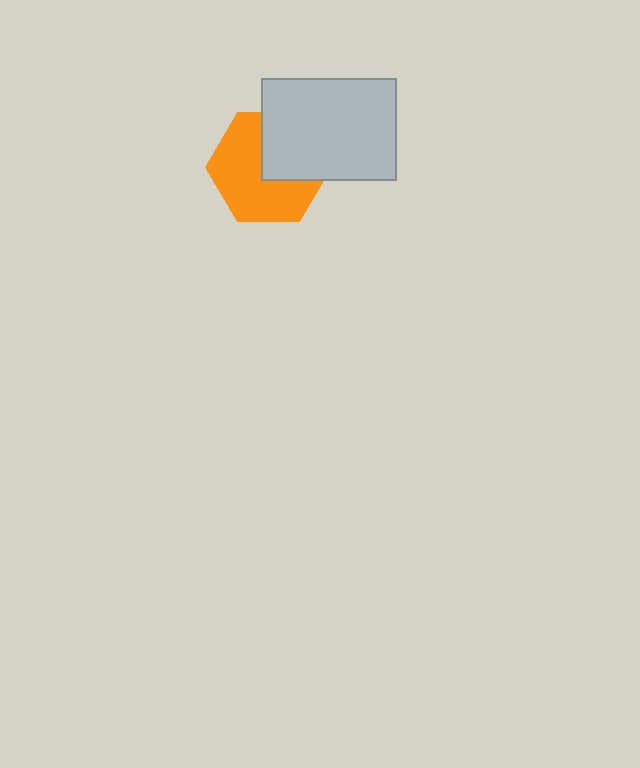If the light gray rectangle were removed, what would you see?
You would see the complete orange hexagon.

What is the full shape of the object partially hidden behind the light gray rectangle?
The partially hidden object is an orange hexagon.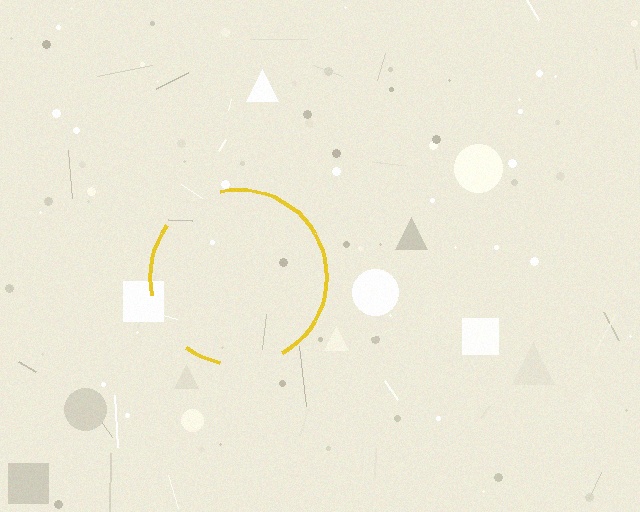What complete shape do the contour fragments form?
The contour fragments form a circle.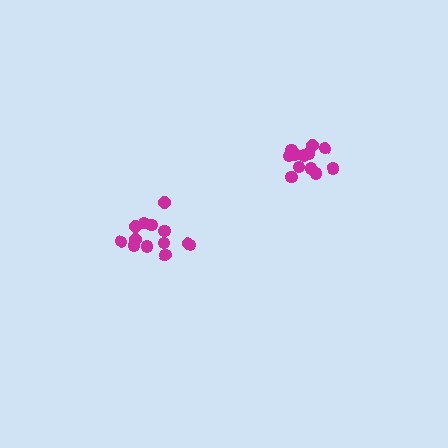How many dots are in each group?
Group 1: 12 dots, Group 2: 13 dots (25 total).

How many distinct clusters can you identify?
There are 2 distinct clusters.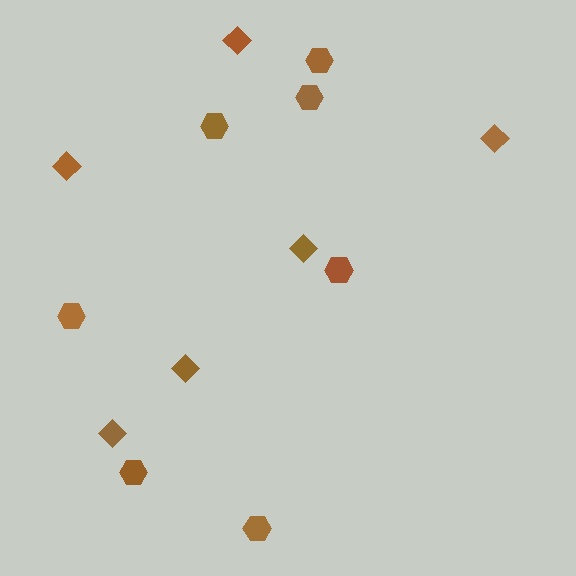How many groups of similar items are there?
There are 2 groups: one group of hexagons (7) and one group of diamonds (6).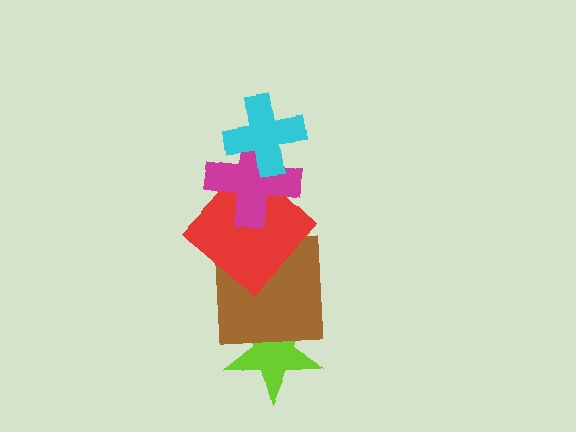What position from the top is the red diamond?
The red diamond is 3rd from the top.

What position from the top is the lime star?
The lime star is 5th from the top.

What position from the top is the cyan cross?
The cyan cross is 1st from the top.